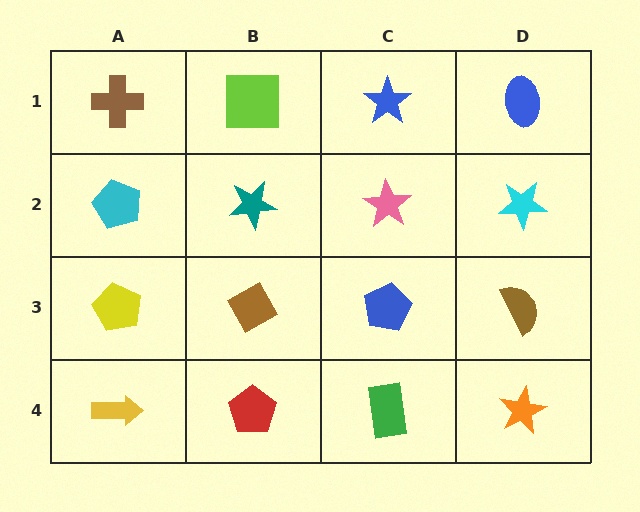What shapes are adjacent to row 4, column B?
A brown diamond (row 3, column B), a yellow arrow (row 4, column A), a green rectangle (row 4, column C).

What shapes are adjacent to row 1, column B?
A teal star (row 2, column B), a brown cross (row 1, column A), a blue star (row 1, column C).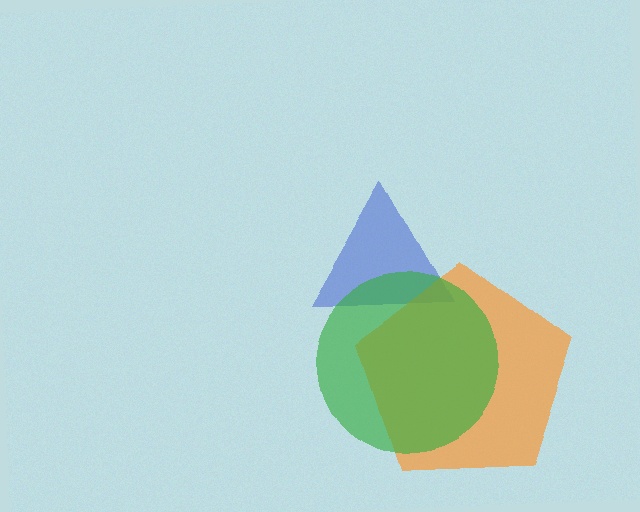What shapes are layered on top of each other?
The layered shapes are: a blue triangle, an orange pentagon, a green circle.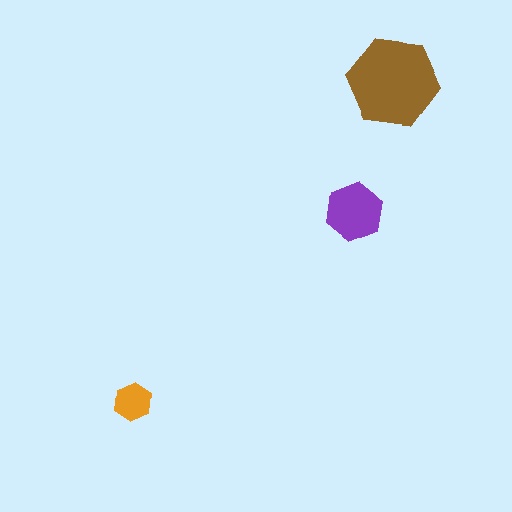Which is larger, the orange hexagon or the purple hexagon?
The purple one.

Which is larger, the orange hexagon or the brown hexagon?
The brown one.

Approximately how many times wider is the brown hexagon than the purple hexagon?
About 1.5 times wider.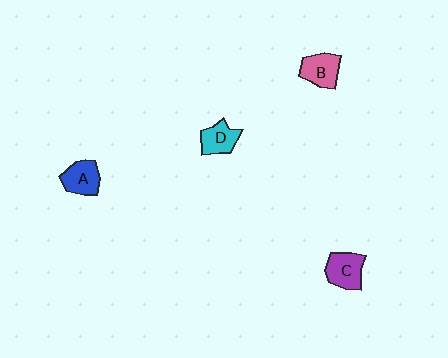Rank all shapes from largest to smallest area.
From largest to smallest: C (purple), B (pink), A (blue), D (cyan).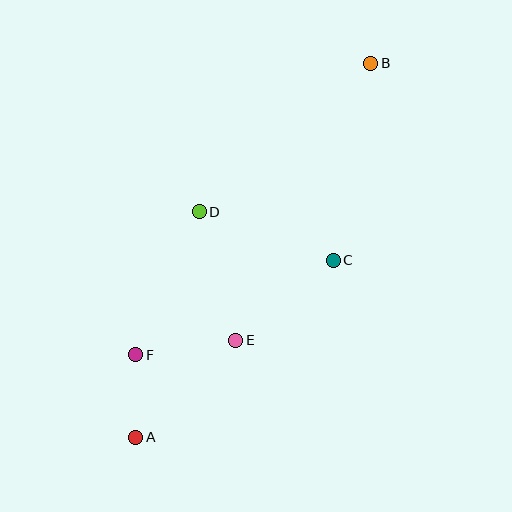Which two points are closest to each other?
Points A and F are closest to each other.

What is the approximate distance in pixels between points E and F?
The distance between E and F is approximately 101 pixels.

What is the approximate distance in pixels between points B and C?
The distance between B and C is approximately 201 pixels.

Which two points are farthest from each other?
Points A and B are farthest from each other.